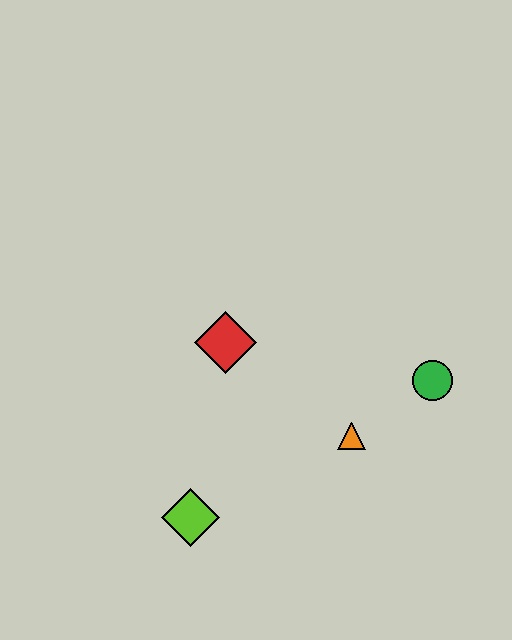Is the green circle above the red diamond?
No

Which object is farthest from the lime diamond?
The green circle is farthest from the lime diamond.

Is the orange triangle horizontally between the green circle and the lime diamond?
Yes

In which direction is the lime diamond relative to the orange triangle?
The lime diamond is to the left of the orange triangle.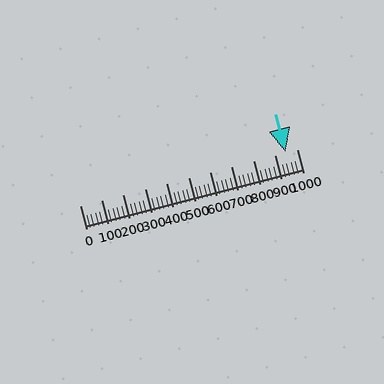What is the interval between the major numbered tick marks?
The major tick marks are spaced 100 units apart.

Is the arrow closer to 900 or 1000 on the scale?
The arrow is closer to 900.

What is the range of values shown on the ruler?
The ruler shows values from 0 to 1000.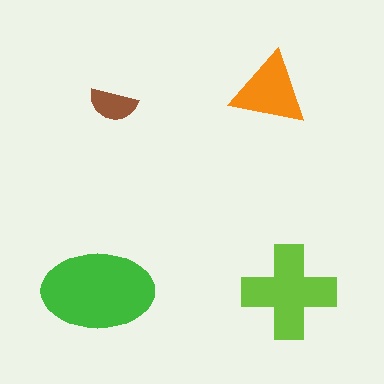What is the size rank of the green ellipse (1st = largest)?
1st.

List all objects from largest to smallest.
The green ellipse, the lime cross, the orange triangle, the brown semicircle.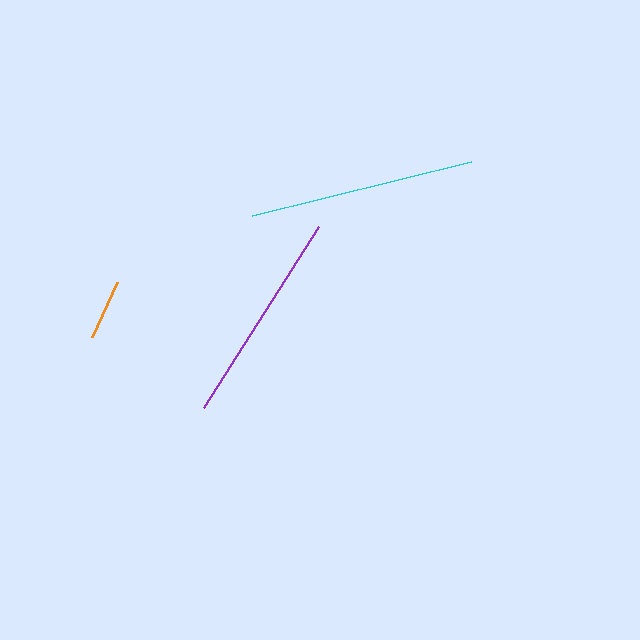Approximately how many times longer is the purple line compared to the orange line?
The purple line is approximately 3.5 times the length of the orange line.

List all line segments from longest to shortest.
From longest to shortest: cyan, purple, orange.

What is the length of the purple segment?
The purple segment is approximately 214 pixels long.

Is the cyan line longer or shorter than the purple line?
The cyan line is longer than the purple line.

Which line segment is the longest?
The cyan line is the longest at approximately 225 pixels.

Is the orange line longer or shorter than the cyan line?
The cyan line is longer than the orange line.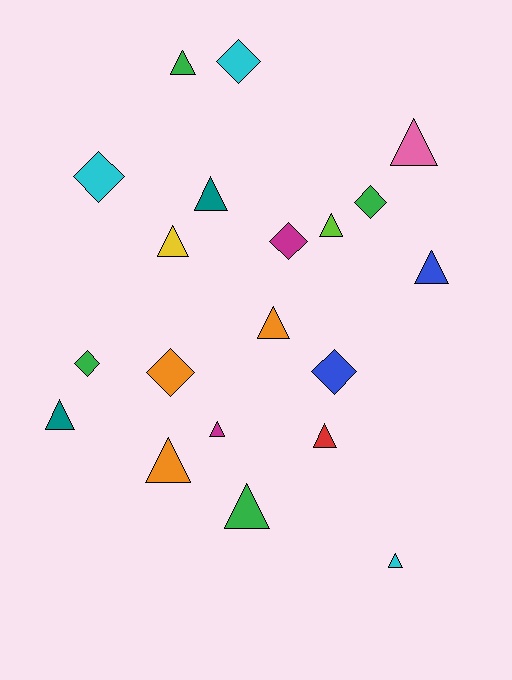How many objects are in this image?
There are 20 objects.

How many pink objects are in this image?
There is 1 pink object.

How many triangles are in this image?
There are 13 triangles.